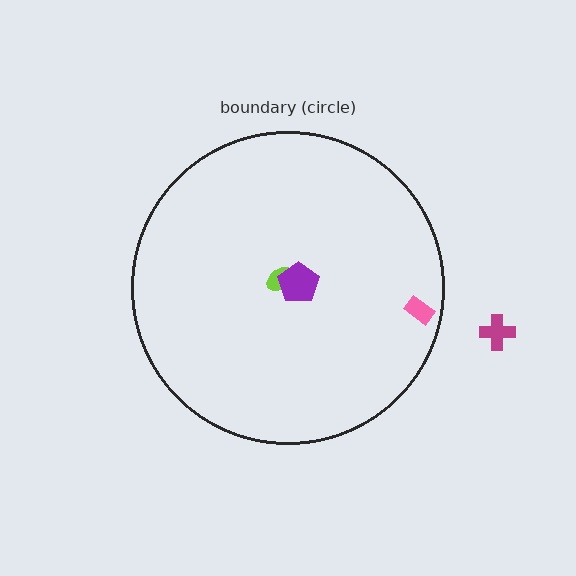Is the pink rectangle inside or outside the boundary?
Inside.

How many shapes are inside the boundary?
3 inside, 1 outside.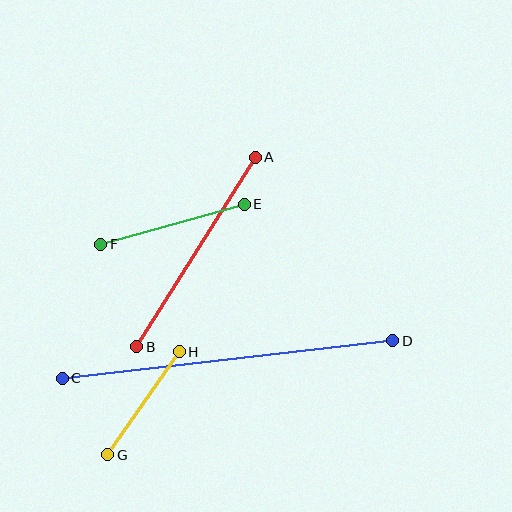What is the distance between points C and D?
The distance is approximately 333 pixels.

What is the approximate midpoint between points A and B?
The midpoint is at approximately (196, 252) pixels.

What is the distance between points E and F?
The distance is approximately 149 pixels.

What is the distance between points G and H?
The distance is approximately 125 pixels.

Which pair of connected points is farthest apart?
Points C and D are farthest apart.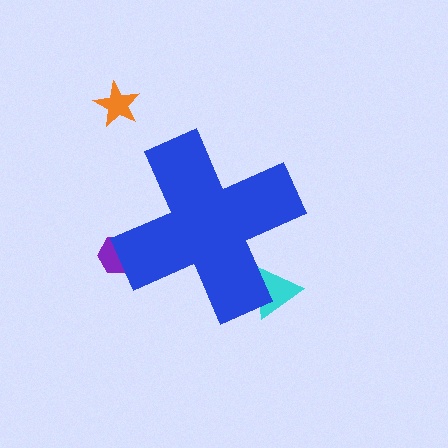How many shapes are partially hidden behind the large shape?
2 shapes are partially hidden.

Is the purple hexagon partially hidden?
Yes, the purple hexagon is partially hidden behind the blue cross.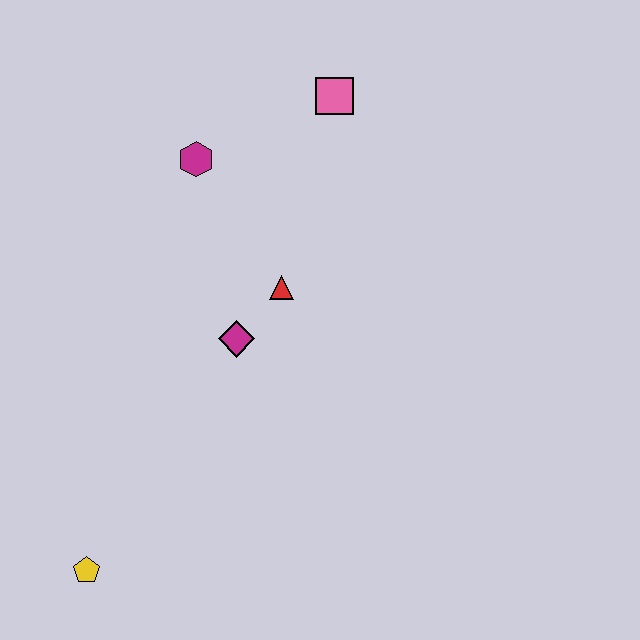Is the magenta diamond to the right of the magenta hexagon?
Yes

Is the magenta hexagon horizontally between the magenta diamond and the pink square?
No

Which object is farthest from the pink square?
The yellow pentagon is farthest from the pink square.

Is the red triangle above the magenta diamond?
Yes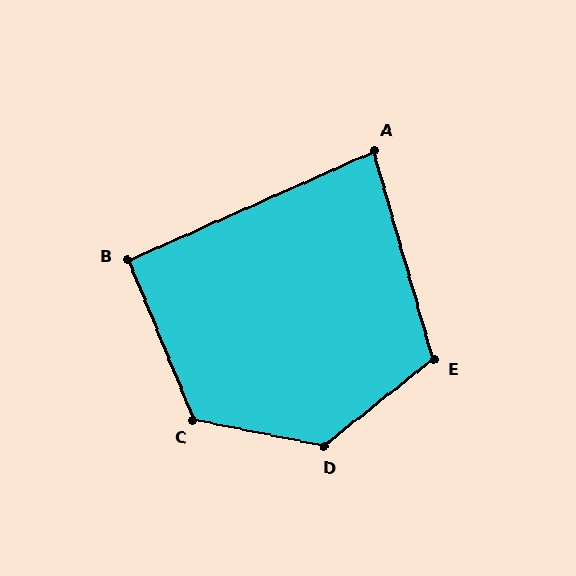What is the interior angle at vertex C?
Approximately 124 degrees (obtuse).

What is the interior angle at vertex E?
Approximately 112 degrees (obtuse).